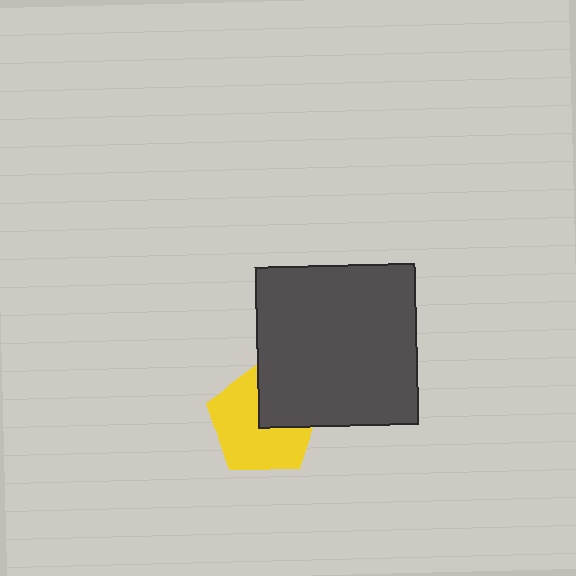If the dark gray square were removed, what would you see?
You would see the complete yellow pentagon.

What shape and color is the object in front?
The object in front is a dark gray square.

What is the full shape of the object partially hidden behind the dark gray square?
The partially hidden object is a yellow pentagon.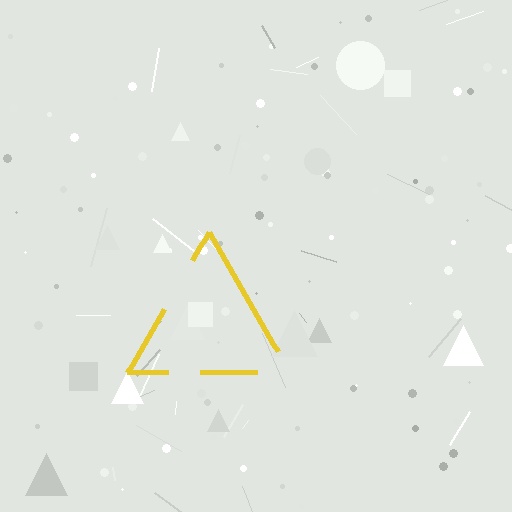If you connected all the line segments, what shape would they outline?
They would outline a triangle.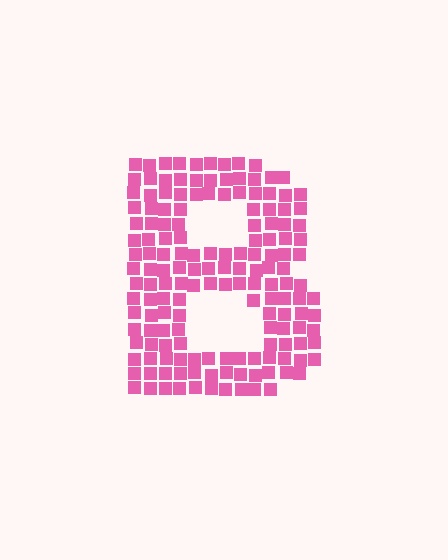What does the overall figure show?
The overall figure shows the letter B.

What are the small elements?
The small elements are squares.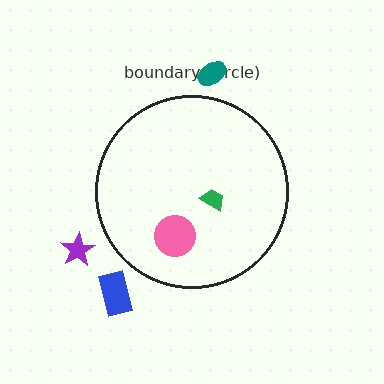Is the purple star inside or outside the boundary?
Outside.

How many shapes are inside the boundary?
2 inside, 3 outside.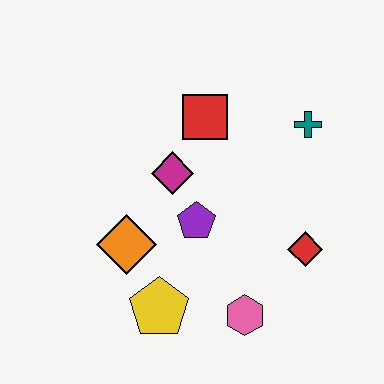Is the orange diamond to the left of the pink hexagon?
Yes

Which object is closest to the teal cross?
The red square is closest to the teal cross.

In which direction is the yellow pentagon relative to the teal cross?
The yellow pentagon is below the teal cross.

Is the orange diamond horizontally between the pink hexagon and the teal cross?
No